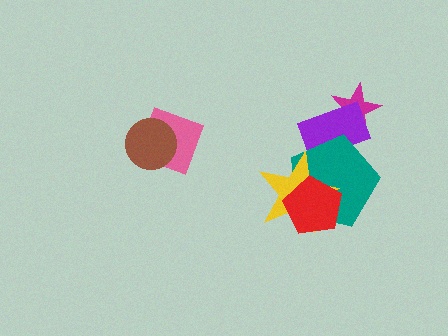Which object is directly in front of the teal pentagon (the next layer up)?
The yellow star is directly in front of the teal pentagon.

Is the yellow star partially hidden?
Yes, it is partially covered by another shape.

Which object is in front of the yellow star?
The red pentagon is in front of the yellow star.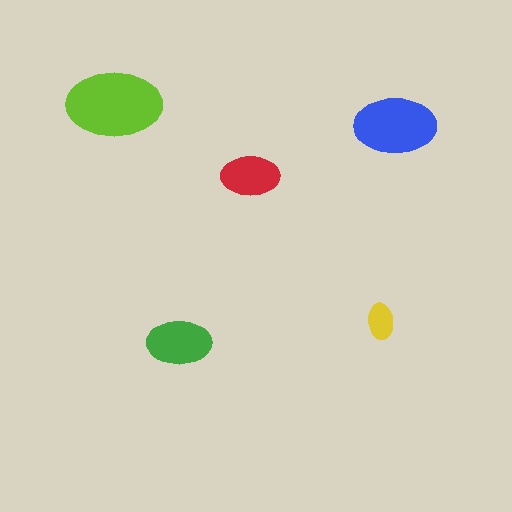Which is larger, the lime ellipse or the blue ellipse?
The lime one.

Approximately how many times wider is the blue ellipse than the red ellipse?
About 1.5 times wider.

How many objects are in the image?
There are 5 objects in the image.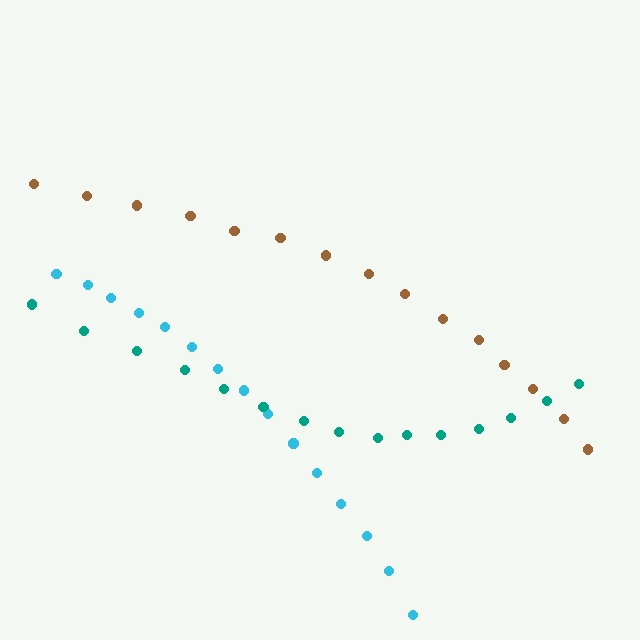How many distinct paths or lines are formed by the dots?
There are 3 distinct paths.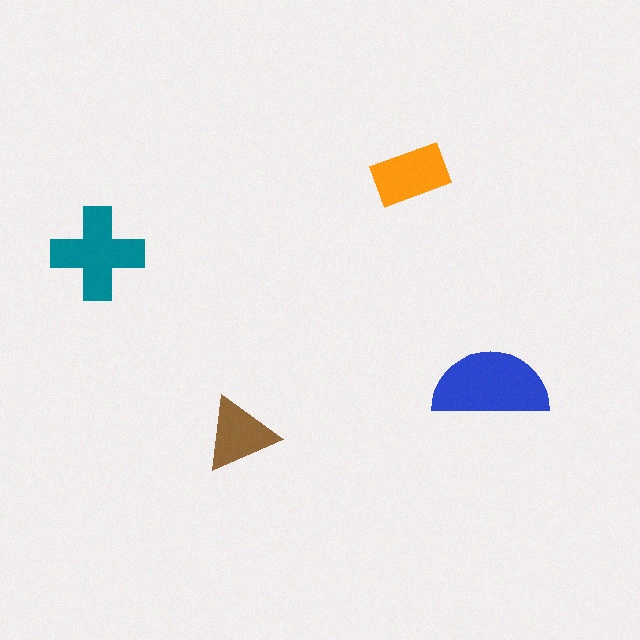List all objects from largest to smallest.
The blue semicircle, the teal cross, the orange rectangle, the brown triangle.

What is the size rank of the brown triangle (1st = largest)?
4th.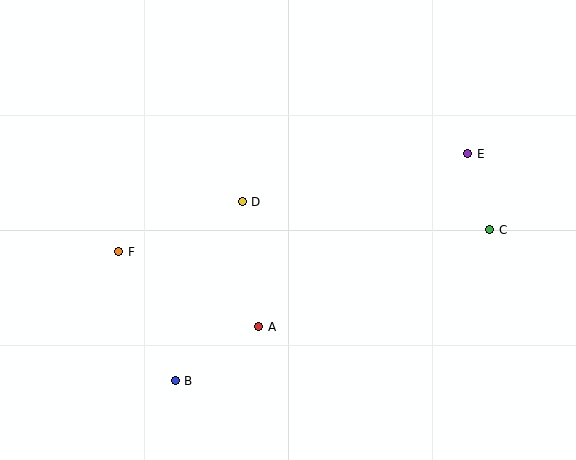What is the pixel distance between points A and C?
The distance between A and C is 250 pixels.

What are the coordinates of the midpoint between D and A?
The midpoint between D and A is at (251, 264).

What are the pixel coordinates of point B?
Point B is at (175, 381).